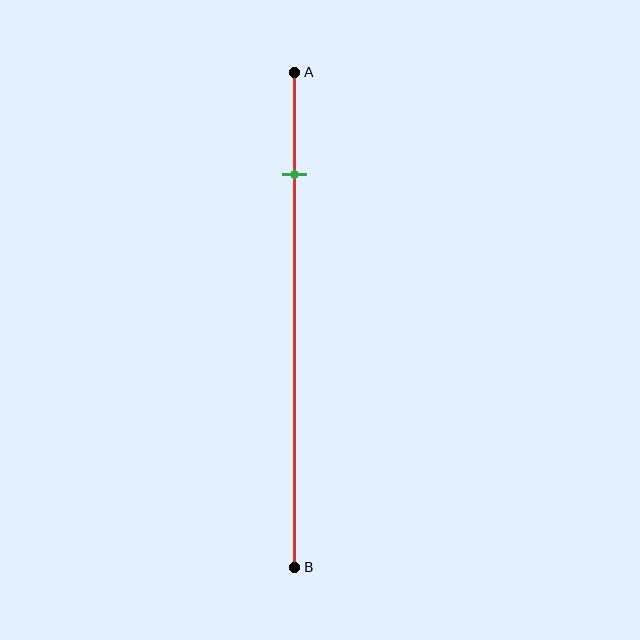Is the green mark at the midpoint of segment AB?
No, the mark is at about 20% from A, not at the 50% midpoint.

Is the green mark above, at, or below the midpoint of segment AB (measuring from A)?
The green mark is above the midpoint of segment AB.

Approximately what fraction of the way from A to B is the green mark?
The green mark is approximately 20% of the way from A to B.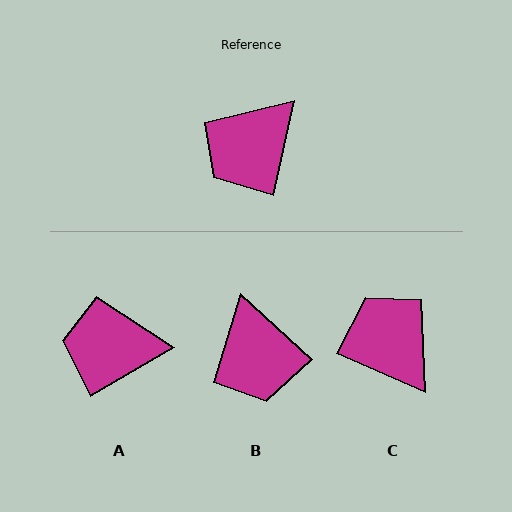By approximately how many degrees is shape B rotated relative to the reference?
Approximately 60 degrees counter-clockwise.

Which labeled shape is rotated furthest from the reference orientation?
C, about 101 degrees away.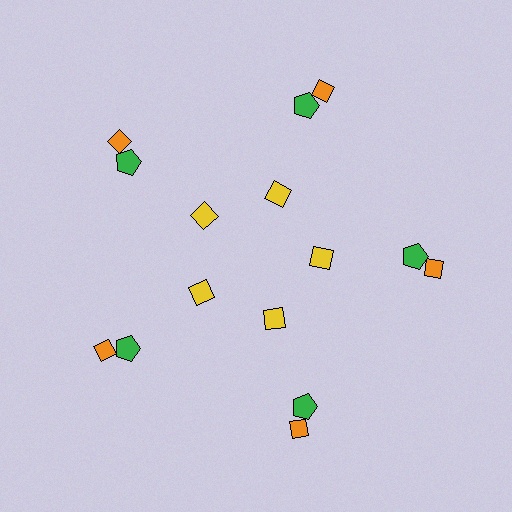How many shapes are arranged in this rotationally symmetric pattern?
There are 15 shapes, arranged in 5 groups of 3.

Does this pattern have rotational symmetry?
Yes, this pattern has 5-fold rotational symmetry. It looks the same after rotating 72 degrees around the center.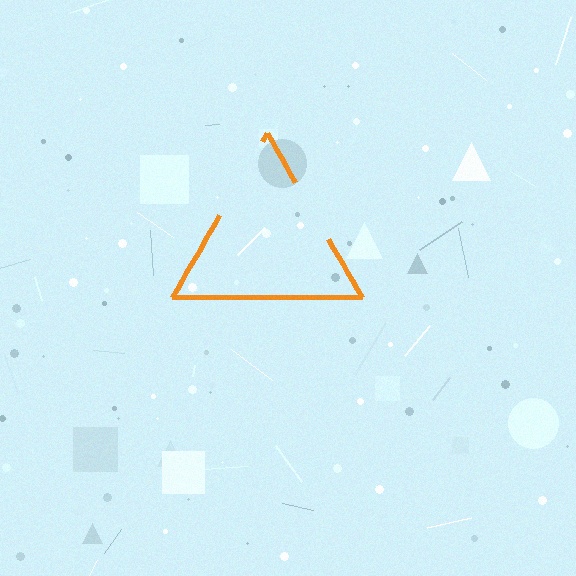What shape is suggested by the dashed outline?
The dashed outline suggests a triangle.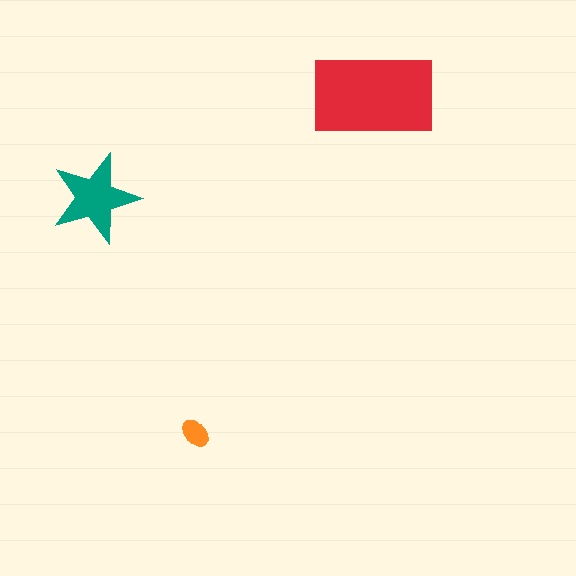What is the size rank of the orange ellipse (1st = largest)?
3rd.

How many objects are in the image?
There are 3 objects in the image.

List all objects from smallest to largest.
The orange ellipse, the teal star, the red rectangle.